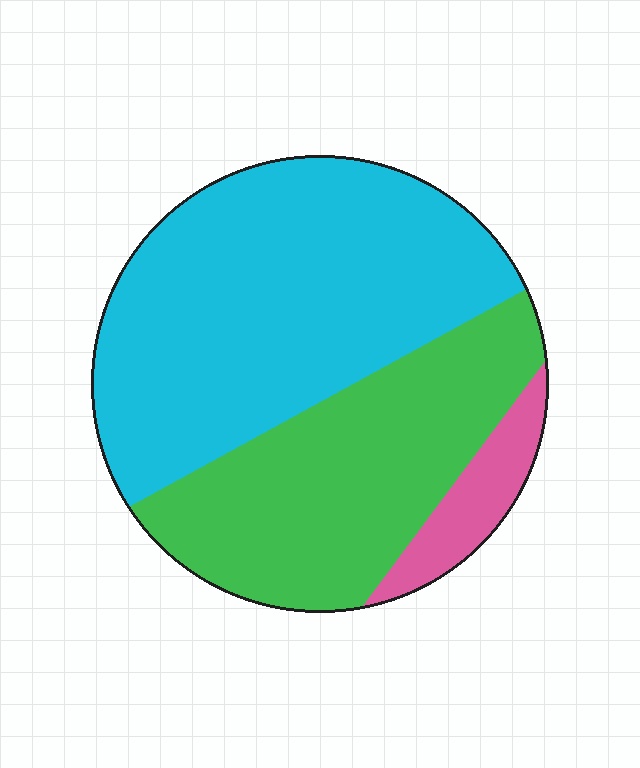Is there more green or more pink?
Green.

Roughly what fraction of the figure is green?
Green takes up about three eighths (3/8) of the figure.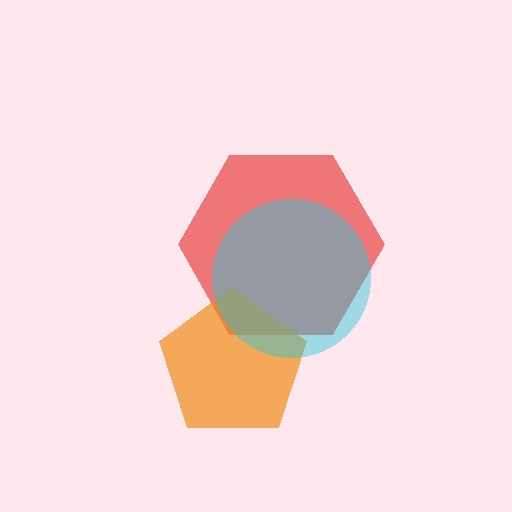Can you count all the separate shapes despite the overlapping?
Yes, there are 3 separate shapes.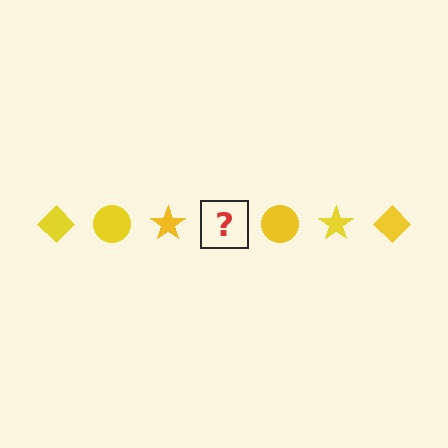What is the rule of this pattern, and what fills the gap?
The rule is that the pattern cycles through diamond, circle, star shapes in yellow. The gap should be filled with a yellow diamond.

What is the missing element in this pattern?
The missing element is a yellow diamond.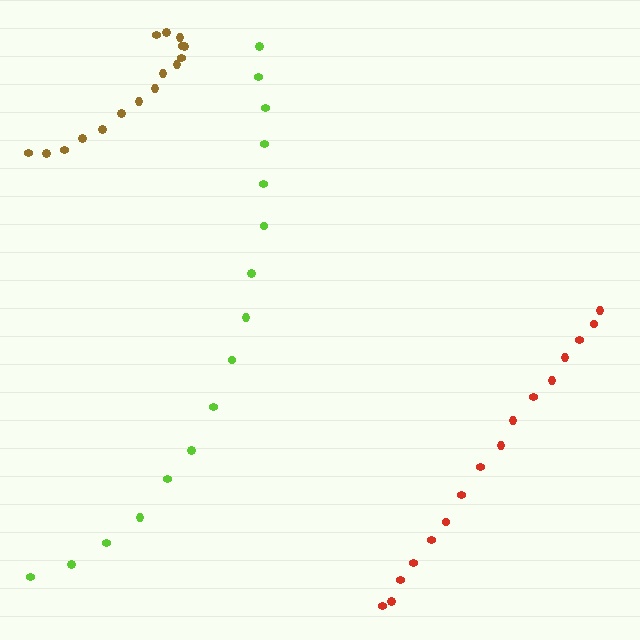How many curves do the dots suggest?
There are 3 distinct paths.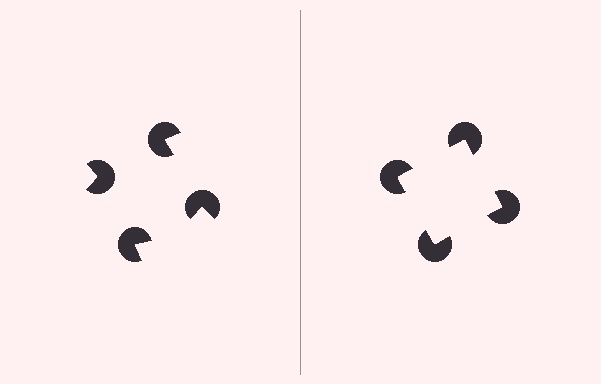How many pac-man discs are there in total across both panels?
8 — 4 on each side.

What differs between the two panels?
The pac-man discs are positioned identically on both sides; only the wedge orientations differ. On the right they align to a square; on the left they are misaligned.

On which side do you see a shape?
An illusory square appears on the right side. On the left side the wedge cuts are rotated, so no coherent shape forms.